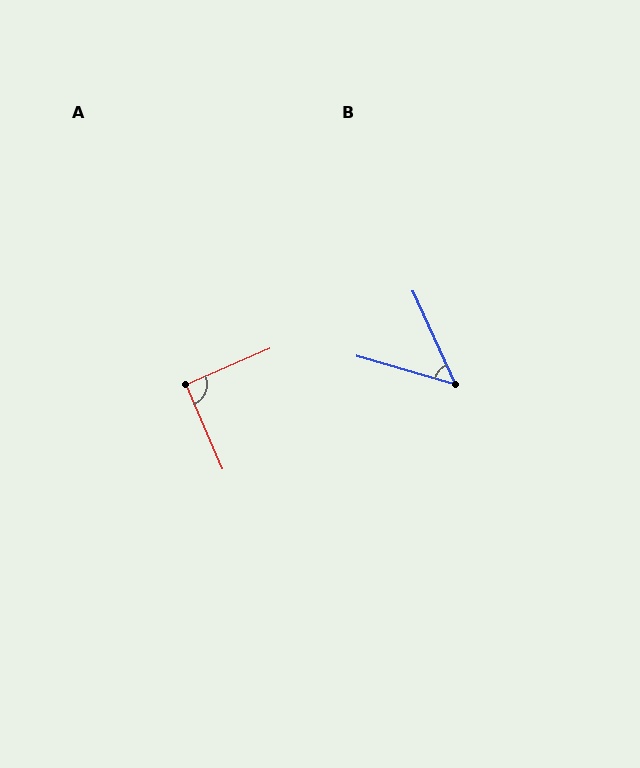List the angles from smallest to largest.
B (49°), A (90°).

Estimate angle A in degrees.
Approximately 90 degrees.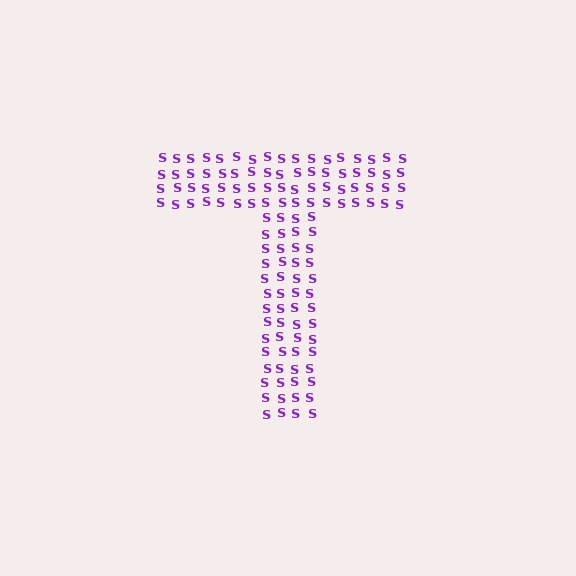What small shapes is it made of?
It is made of small letter S's.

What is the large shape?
The large shape is the letter T.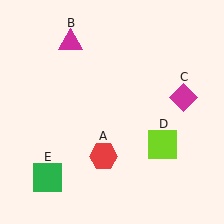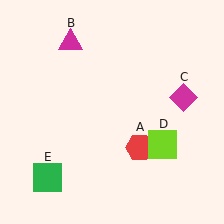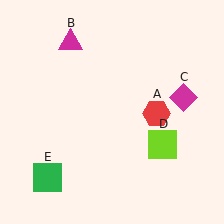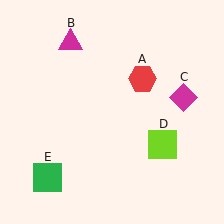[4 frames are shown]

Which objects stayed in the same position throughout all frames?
Magenta triangle (object B) and magenta diamond (object C) and lime square (object D) and green square (object E) remained stationary.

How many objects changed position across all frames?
1 object changed position: red hexagon (object A).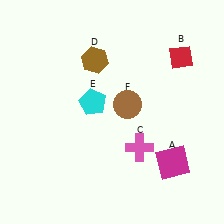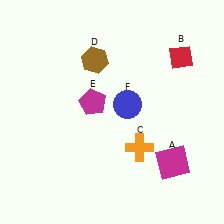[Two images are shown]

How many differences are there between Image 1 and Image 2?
There are 3 differences between the two images.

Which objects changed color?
C changed from pink to orange. E changed from cyan to magenta. F changed from brown to blue.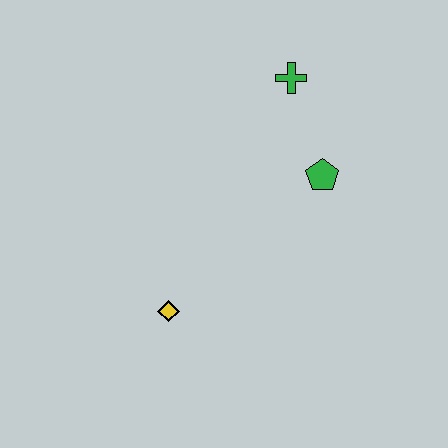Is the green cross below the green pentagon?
No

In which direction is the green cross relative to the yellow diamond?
The green cross is above the yellow diamond.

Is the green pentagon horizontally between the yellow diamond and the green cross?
No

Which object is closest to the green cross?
The green pentagon is closest to the green cross.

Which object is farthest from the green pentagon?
The yellow diamond is farthest from the green pentagon.